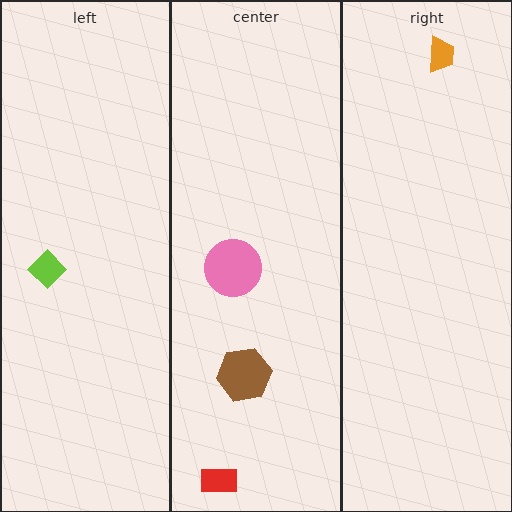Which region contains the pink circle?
The center region.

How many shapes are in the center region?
3.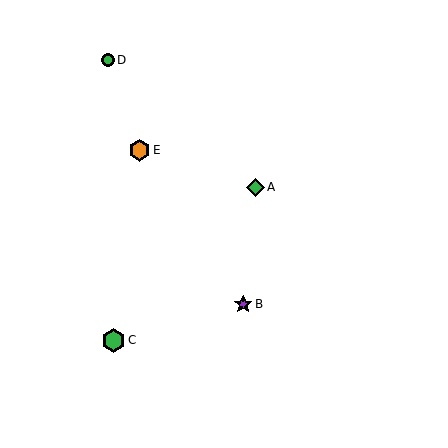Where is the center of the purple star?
The center of the purple star is at (243, 304).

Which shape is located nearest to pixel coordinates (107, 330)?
The green hexagon (labeled C) at (114, 340) is nearest to that location.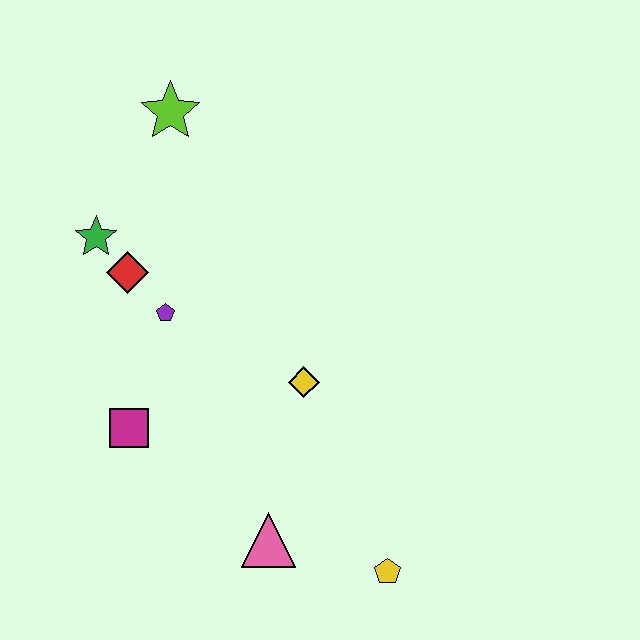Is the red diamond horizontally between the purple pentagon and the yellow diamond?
No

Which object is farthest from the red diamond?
The yellow pentagon is farthest from the red diamond.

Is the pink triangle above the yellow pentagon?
Yes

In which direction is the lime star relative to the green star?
The lime star is above the green star.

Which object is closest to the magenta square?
The purple pentagon is closest to the magenta square.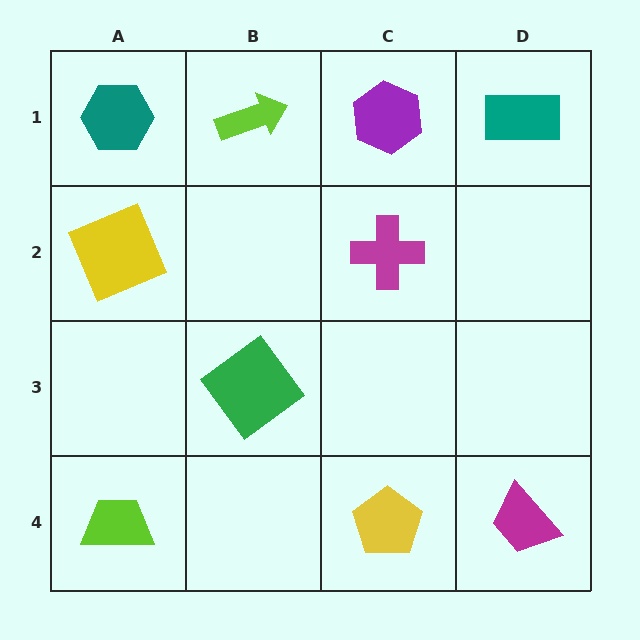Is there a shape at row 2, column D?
No, that cell is empty.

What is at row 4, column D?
A magenta trapezoid.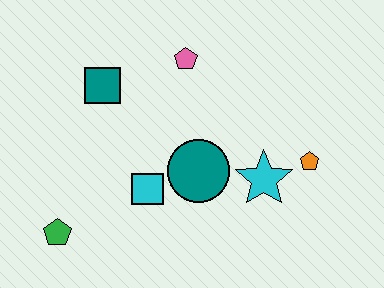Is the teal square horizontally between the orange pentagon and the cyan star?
No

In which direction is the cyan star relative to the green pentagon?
The cyan star is to the right of the green pentagon.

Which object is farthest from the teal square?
The orange pentagon is farthest from the teal square.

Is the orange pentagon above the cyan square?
Yes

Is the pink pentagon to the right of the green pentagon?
Yes